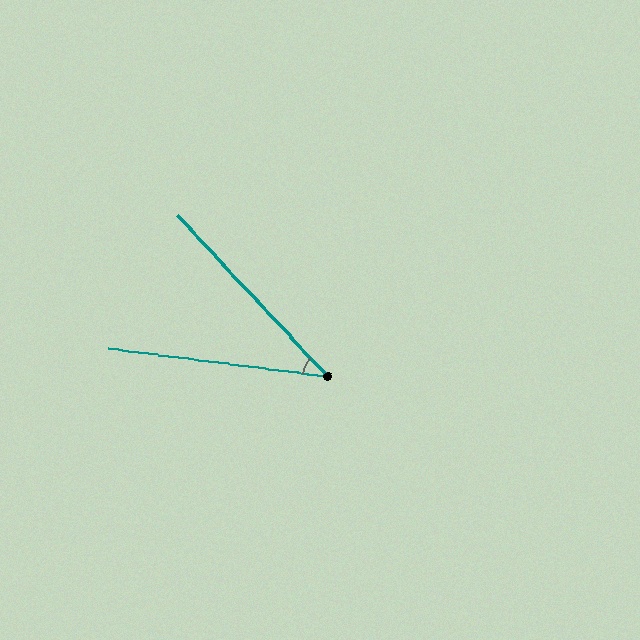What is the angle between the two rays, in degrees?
Approximately 40 degrees.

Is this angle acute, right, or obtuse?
It is acute.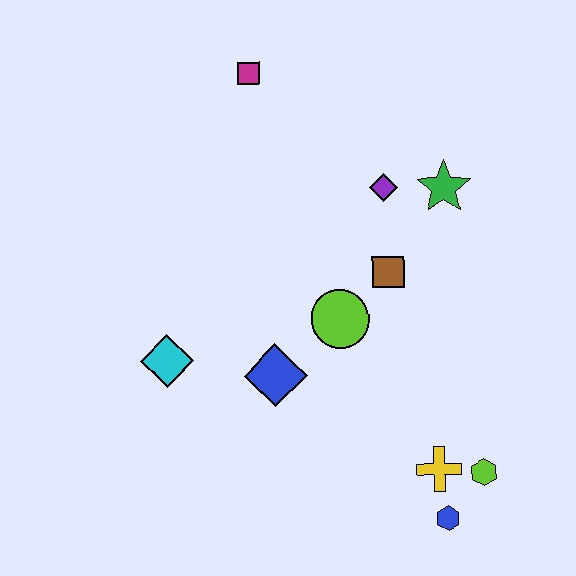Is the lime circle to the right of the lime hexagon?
No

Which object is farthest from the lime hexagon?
The magenta square is farthest from the lime hexagon.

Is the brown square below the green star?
Yes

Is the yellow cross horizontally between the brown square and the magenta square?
No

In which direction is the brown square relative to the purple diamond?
The brown square is below the purple diamond.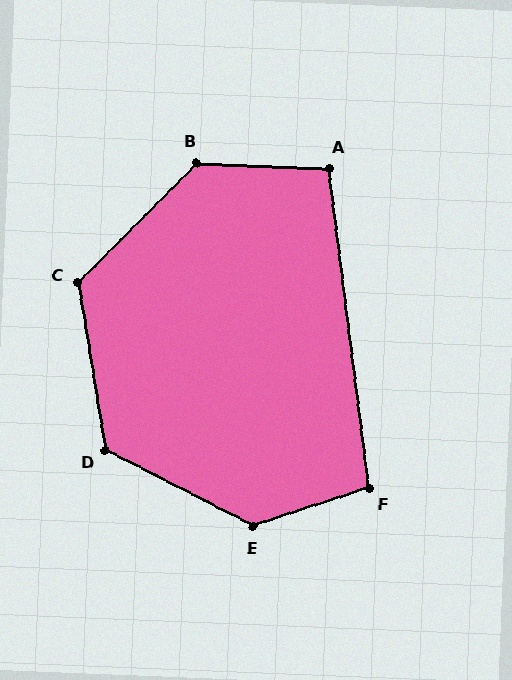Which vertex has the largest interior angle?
E, at approximately 134 degrees.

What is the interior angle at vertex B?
Approximately 132 degrees (obtuse).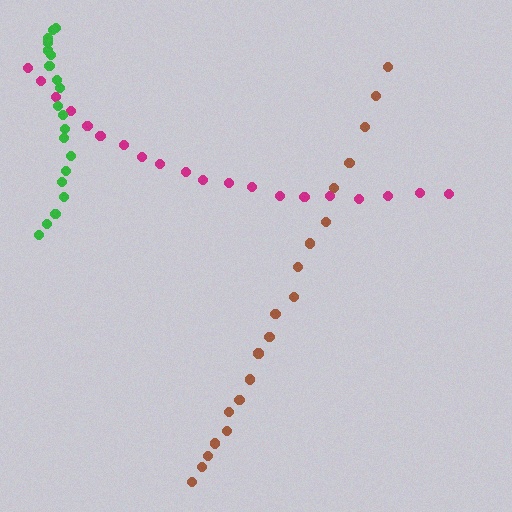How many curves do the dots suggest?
There are 3 distinct paths.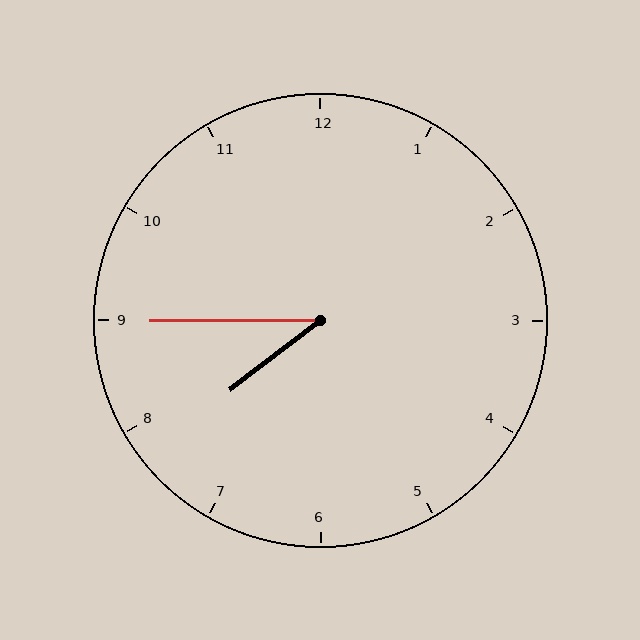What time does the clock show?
7:45.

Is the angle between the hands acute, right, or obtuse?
It is acute.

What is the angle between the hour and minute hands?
Approximately 38 degrees.